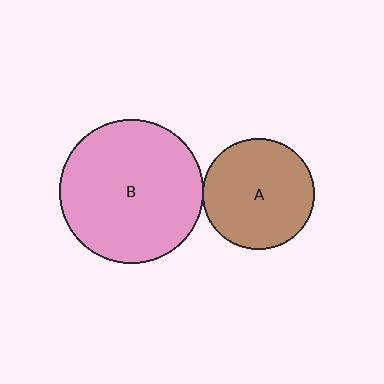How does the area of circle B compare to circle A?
Approximately 1.6 times.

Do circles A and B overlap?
Yes.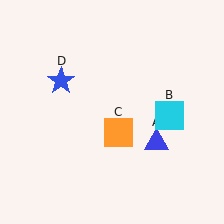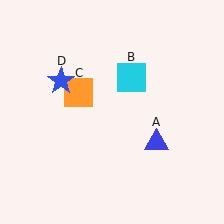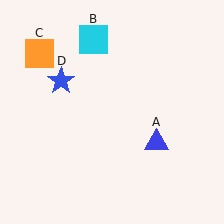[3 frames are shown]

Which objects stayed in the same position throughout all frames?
Blue triangle (object A) and blue star (object D) remained stationary.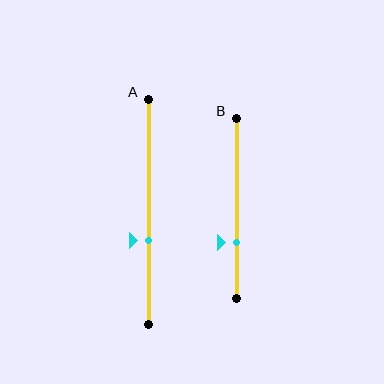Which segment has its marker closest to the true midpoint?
Segment A has its marker closest to the true midpoint.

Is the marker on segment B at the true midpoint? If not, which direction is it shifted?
No, the marker on segment B is shifted downward by about 19% of the segment length.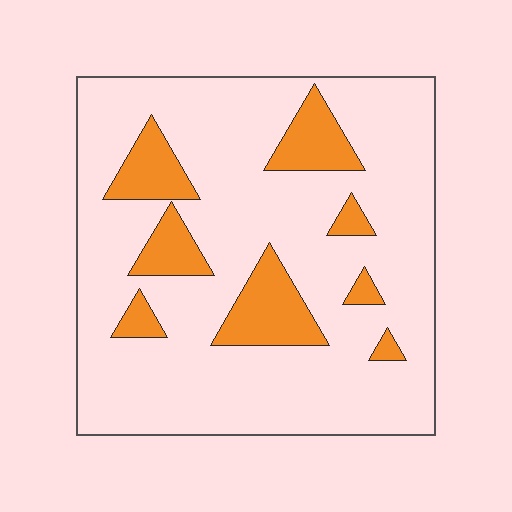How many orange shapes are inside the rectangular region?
8.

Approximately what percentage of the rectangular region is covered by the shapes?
Approximately 20%.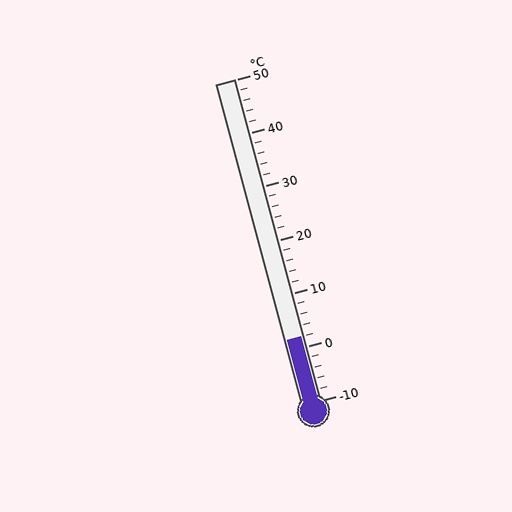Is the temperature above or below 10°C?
The temperature is below 10°C.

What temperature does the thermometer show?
The thermometer shows approximately 2°C.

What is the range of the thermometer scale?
The thermometer scale ranges from -10°C to 50°C.